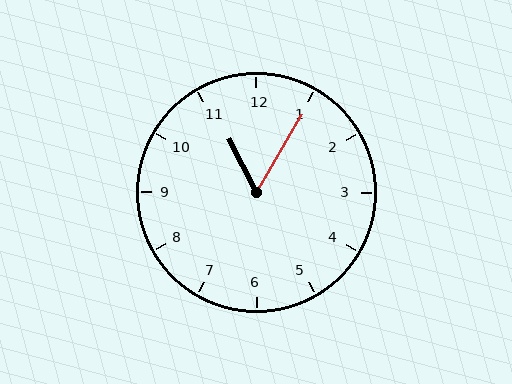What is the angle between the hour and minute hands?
Approximately 58 degrees.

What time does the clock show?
11:05.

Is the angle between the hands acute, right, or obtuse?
It is acute.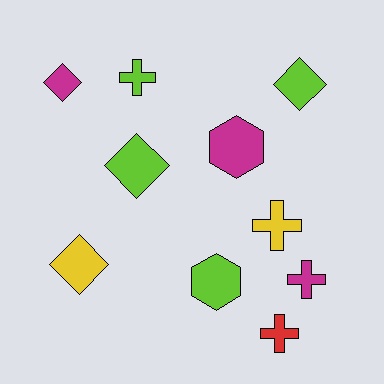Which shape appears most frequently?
Diamond, with 4 objects.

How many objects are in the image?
There are 10 objects.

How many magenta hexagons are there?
There is 1 magenta hexagon.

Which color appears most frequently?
Lime, with 4 objects.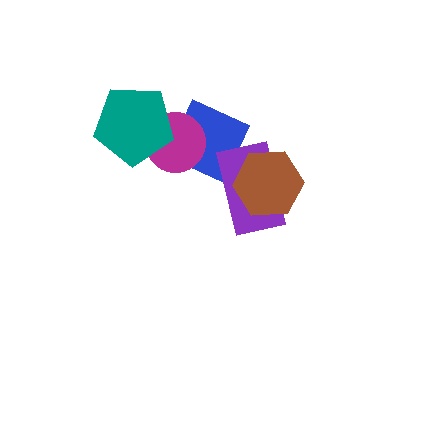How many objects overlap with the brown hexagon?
1 object overlaps with the brown hexagon.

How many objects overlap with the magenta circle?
2 objects overlap with the magenta circle.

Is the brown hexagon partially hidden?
No, no other shape covers it.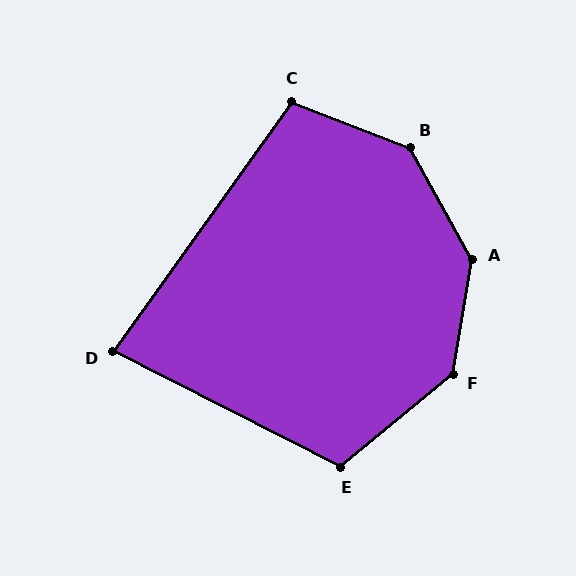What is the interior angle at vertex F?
Approximately 139 degrees (obtuse).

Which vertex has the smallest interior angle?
D, at approximately 81 degrees.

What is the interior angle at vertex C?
Approximately 105 degrees (obtuse).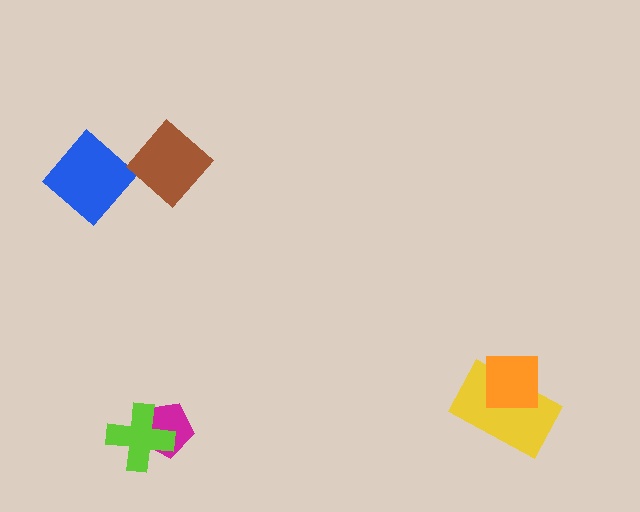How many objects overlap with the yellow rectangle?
1 object overlaps with the yellow rectangle.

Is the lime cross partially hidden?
No, no other shape covers it.